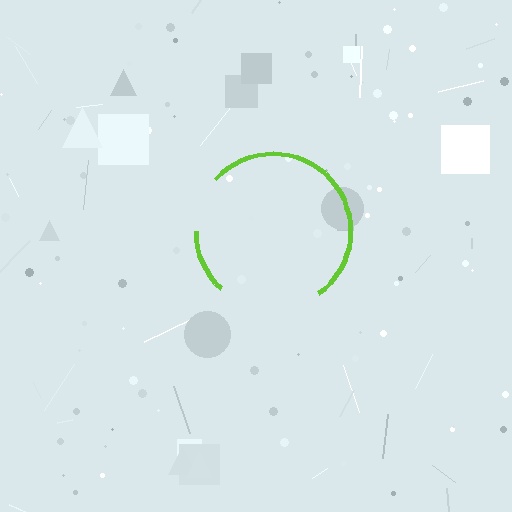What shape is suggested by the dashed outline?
The dashed outline suggests a circle.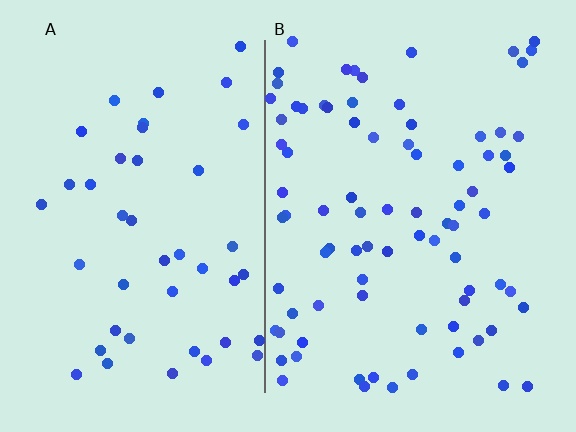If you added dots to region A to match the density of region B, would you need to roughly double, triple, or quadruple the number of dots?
Approximately double.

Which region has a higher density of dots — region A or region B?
B (the right).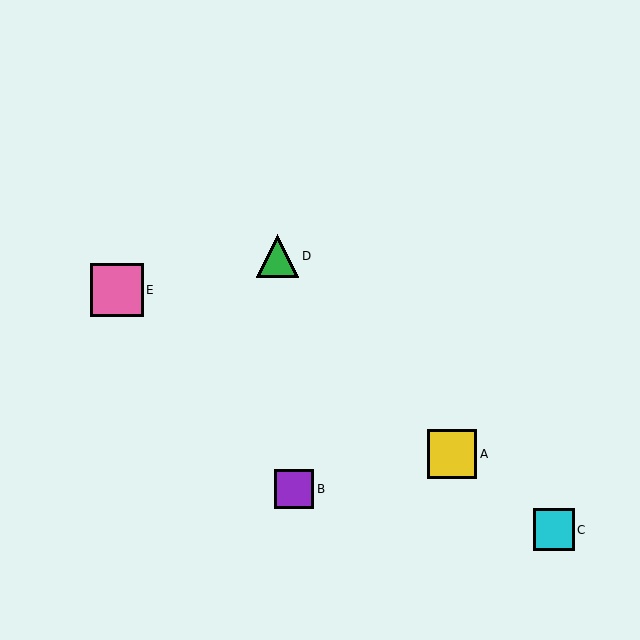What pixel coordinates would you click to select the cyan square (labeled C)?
Click at (554, 530) to select the cyan square C.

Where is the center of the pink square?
The center of the pink square is at (117, 290).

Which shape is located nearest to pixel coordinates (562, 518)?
The cyan square (labeled C) at (554, 530) is nearest to that location.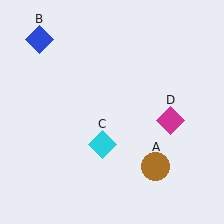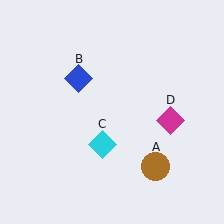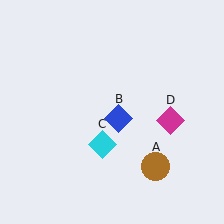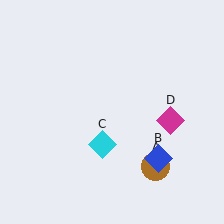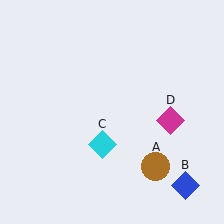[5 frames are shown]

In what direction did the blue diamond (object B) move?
The blue diamond (object B) moved down and to the right.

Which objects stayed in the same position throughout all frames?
Brown circle (object A) and cyan diamond (object C) and magenta diamond (object D) remained stationary.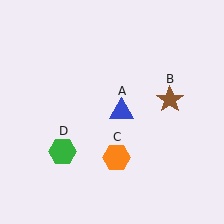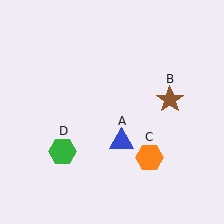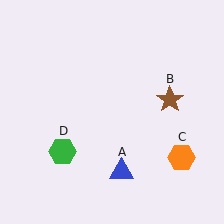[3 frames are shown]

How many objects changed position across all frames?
2 objects changed position: blue triangle (object A), orange hexagon (object C).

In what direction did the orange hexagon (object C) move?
The orange hexagon (object C) moved right.